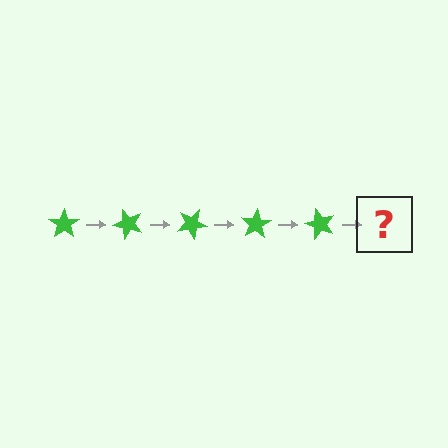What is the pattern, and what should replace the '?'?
The pattern is that the star rotates 50 degrees each step. The '?' should be a green star rotated 250 degrees.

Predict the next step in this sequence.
The next step is a green star rotated 250 degrees.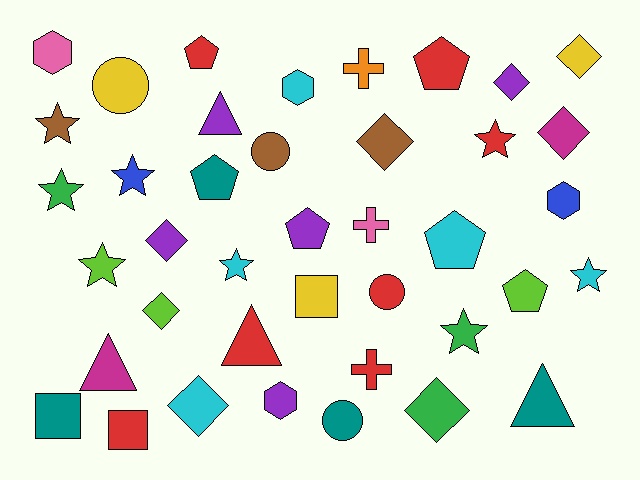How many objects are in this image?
There are 40 objects.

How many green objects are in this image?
There are 3 green objects.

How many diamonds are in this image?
There are 8 diamonds.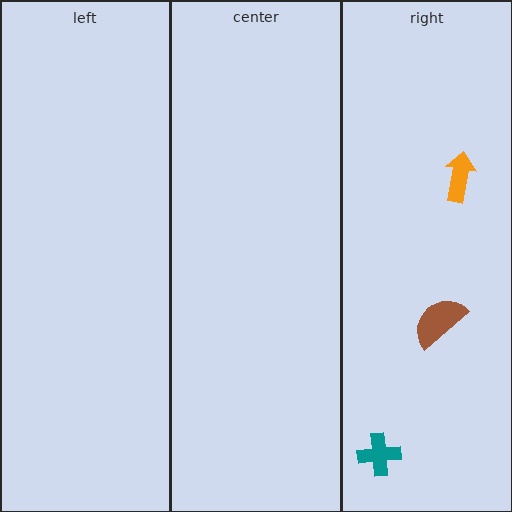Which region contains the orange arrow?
The right region.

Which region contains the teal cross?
The right region.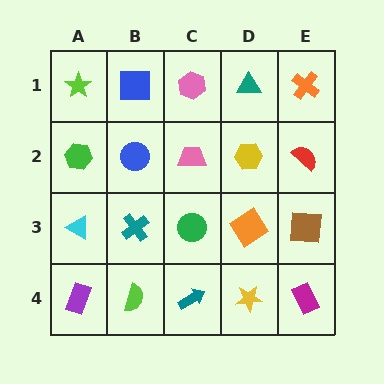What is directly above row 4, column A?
A cyan triangle.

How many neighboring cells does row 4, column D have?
3.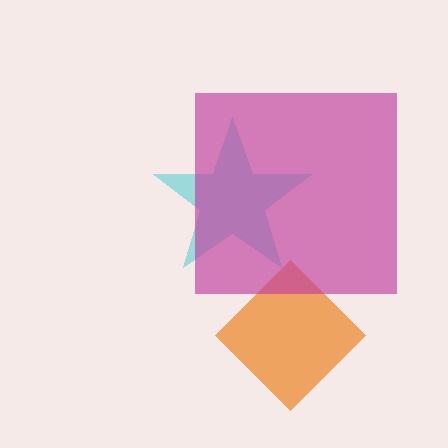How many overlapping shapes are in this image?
There are 3 overlapping shapes in the image.